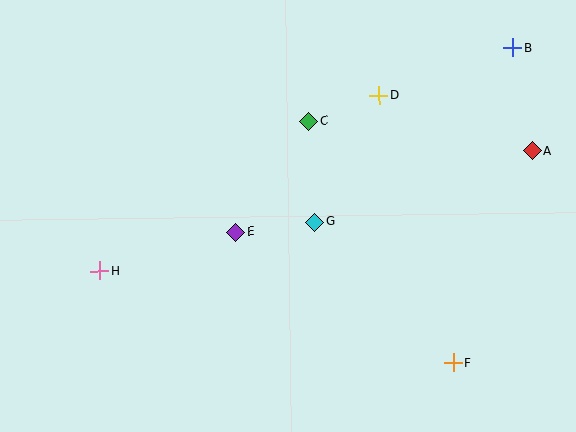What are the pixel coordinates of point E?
Point E is at (236, 232).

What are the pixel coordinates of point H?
Point H is at (100, 271).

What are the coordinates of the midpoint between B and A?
The midpoint between B and A is at (522, 99).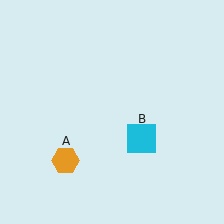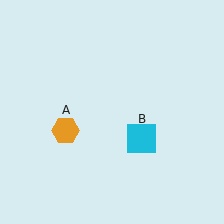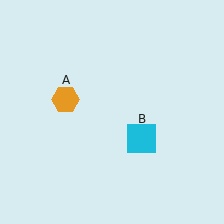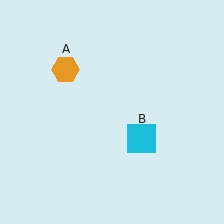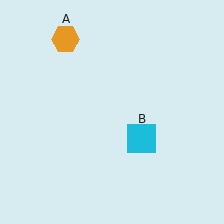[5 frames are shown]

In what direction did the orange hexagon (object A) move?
The orange hexagon (object A) moved up.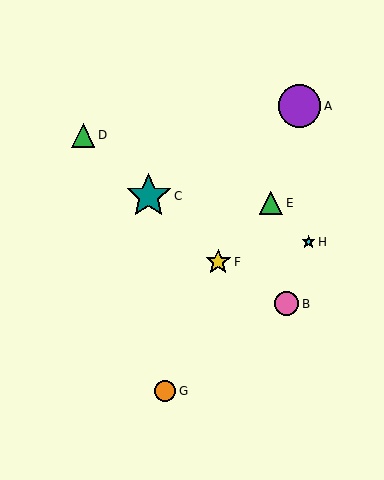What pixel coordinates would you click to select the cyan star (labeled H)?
Click at (309, 242) to select the cyan star H.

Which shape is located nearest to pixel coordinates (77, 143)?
The green triangle (labeled D) at (83, 135) is nearest to that location.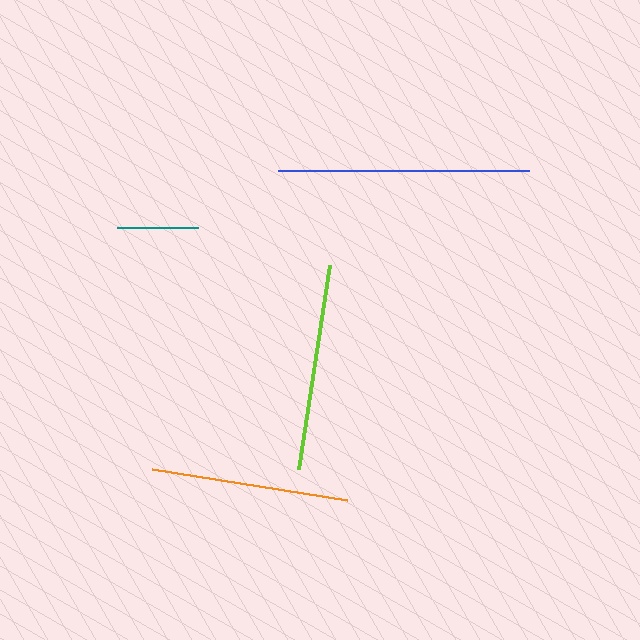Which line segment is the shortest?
The teal line is the shortest at approximately 81 pixels.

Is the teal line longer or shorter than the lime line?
The lime line is longer than the teal line.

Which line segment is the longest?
The blue line is the longest at approximately 251 pixels.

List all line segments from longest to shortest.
From longest to shortest: blue, lime, orange, teal.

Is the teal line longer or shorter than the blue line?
The blue line is longer than the teal line.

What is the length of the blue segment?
The blue segment is approximately 251 pixels long.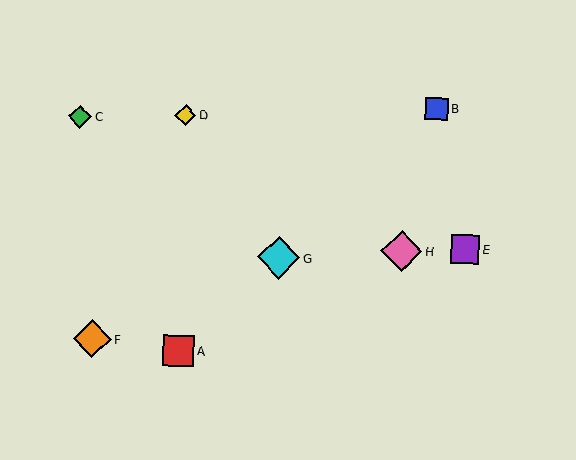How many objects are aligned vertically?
2 objects (A, D) are aligned vertically.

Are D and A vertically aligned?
Yes, both are at x≈186.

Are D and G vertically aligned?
No, D is at x≈186 and G is at x≈278.